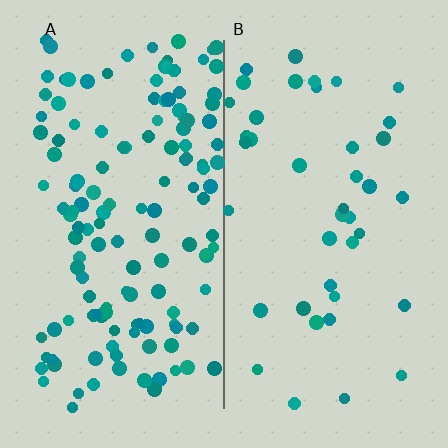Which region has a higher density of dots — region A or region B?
A (the left).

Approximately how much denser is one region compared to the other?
Approximately 3.4× — region A over region B.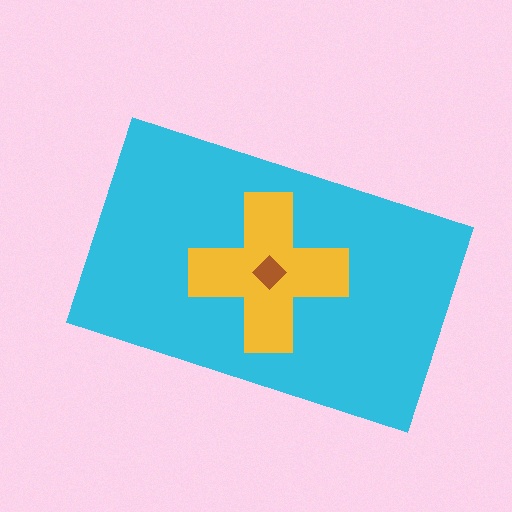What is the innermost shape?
The brown diamond.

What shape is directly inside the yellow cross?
The brown diamond.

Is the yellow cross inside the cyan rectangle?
Yes.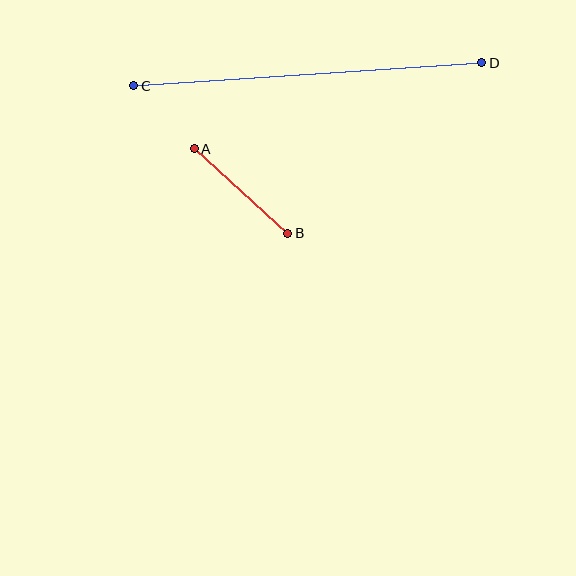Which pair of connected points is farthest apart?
Points C and D are farthest apart.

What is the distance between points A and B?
The distance is approximately 126 pixels.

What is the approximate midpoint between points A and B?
The midpoint is at approximately (241, 191) pixels.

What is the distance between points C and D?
The distance is approximately 349 pixels.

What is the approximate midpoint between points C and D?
The midpoint is at approximately (308, 74) pixels.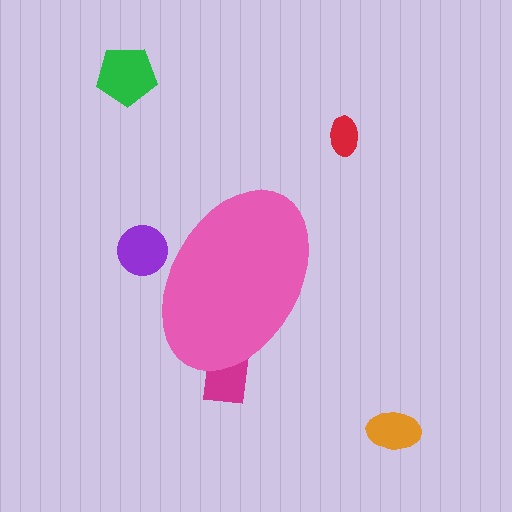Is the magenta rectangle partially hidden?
Yes, the magenta rectangle is partially hidden behind the pink ellipse.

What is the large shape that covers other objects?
A pink ellipse.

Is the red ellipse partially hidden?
No, the red ellipse is fully visible.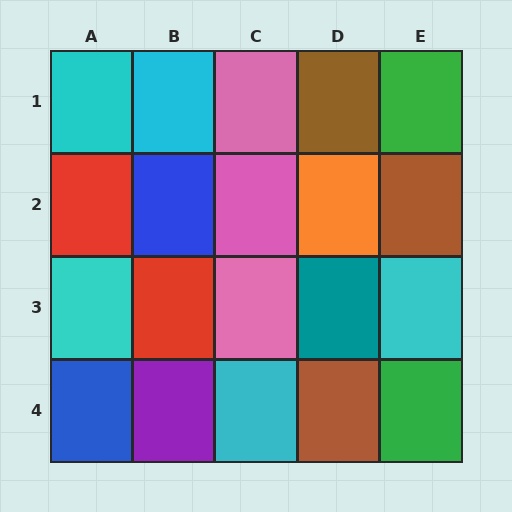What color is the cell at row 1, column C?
Pink.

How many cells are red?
2 cells are red.